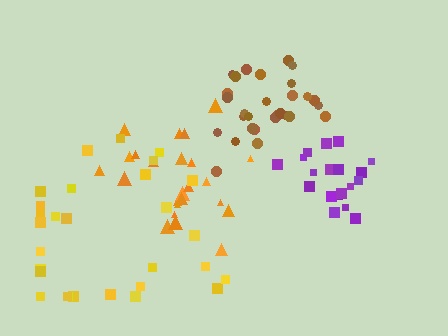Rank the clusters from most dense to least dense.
brown, purple, orange, yellow.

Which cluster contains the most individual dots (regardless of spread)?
Brown (30).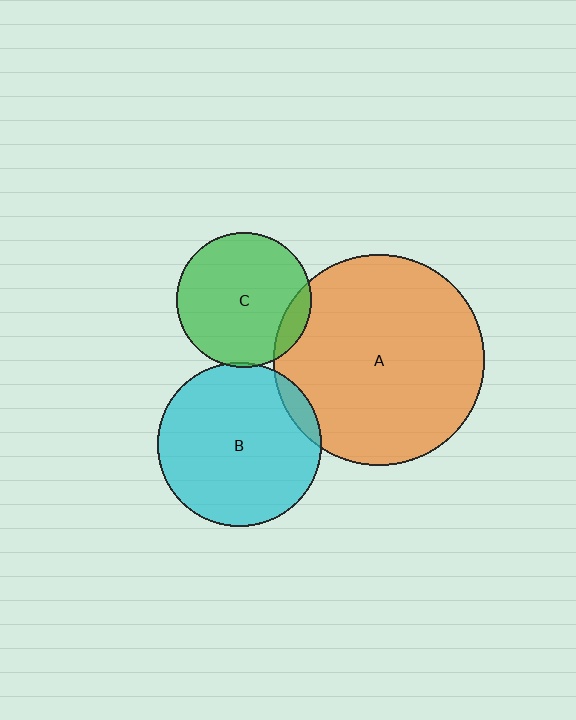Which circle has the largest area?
Circle A (orange).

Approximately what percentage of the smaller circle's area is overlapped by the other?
Approximately 5%.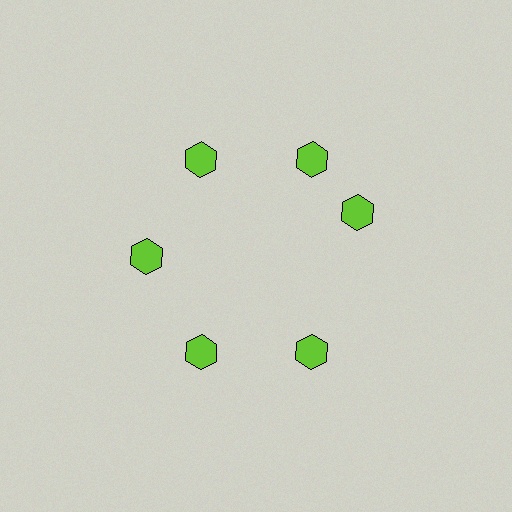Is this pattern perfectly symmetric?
No. The 6 lime hexagons are arranged in a ring, but one element near the 3 o'clock position is rotated out of alignment along the ring, breaking the 6-fold rotational symmetry.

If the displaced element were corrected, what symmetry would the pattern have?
It would have 6-fold rotational symmetry — the pattern would map onto itself every 60 degrees.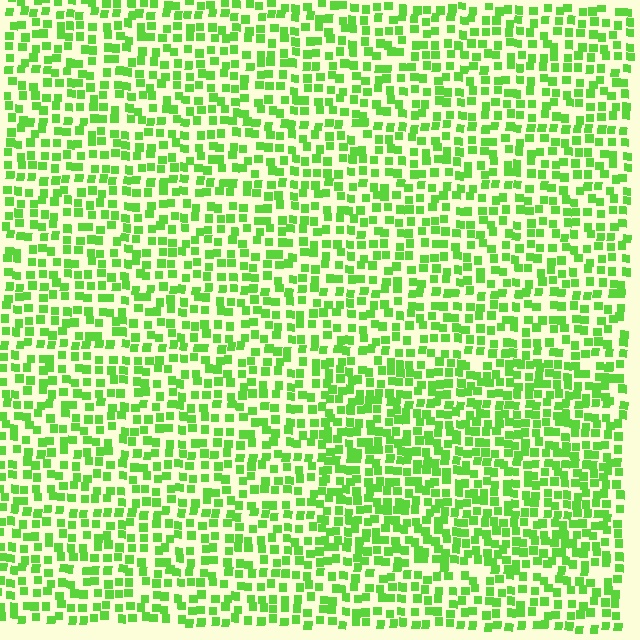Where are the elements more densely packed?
The elements are more densely packed inside the rectangle boundary.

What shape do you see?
I see a rectangle.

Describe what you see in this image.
The image contains small lime elements arranged at two different densities. A rectangle-shaped region is visible where the elements are more densely packed than the surrounding area.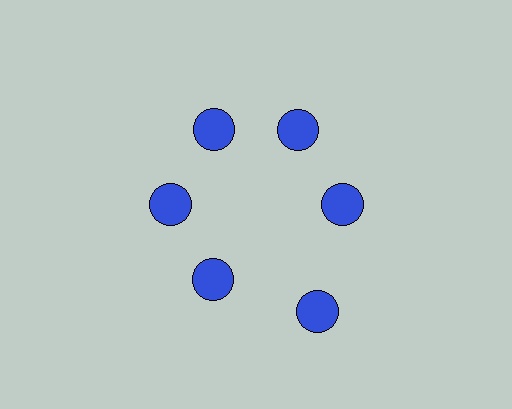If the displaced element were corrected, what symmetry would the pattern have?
It would have 6-fold rotational symmetry — the pattern would map onto itself every 60 degrees.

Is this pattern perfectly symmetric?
No. The 6 blue circles are arranged in a ring, but one element near the 5 o'clock position is pushed outward from the center, breaking the 6-fold rotational symmetry.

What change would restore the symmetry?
The symmetry would be restored by moving it inward, back onto the ring so that all 6 circles sit at equal angles and equal distance from the center.